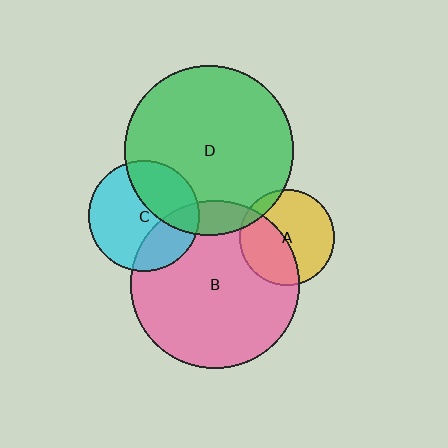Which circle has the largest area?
Circle D (green).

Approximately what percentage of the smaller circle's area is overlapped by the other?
Approximately 40%.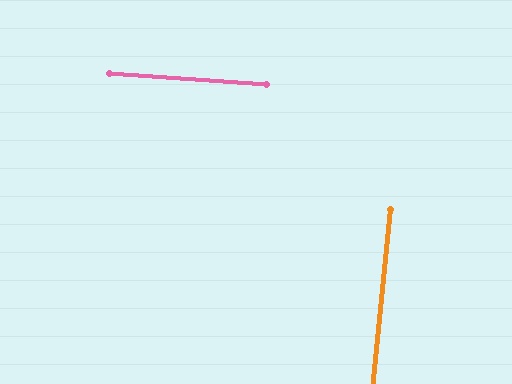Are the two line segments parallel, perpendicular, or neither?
Perpendicular — they meet at approximately 88°.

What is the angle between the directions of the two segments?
Approximately 88 degrees.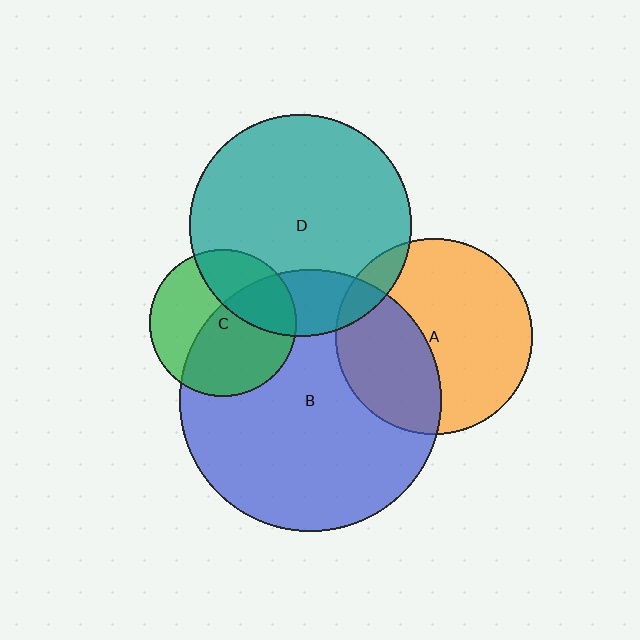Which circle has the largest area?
Circle B (blue).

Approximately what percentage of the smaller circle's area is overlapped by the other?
Approximately 10%.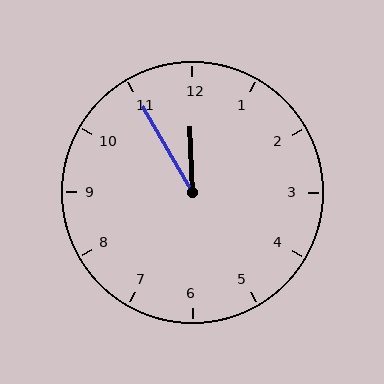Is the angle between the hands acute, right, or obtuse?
It is acute.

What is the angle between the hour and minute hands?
Approximately 28 degrees.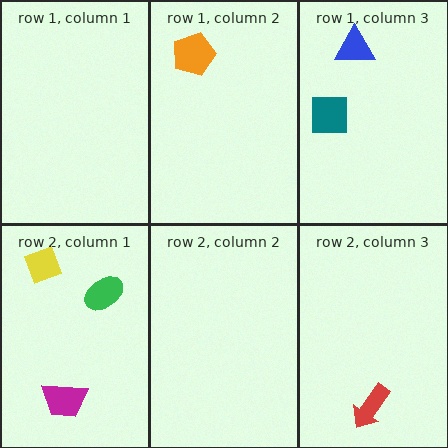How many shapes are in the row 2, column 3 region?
1.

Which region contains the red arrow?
The row 2, column 3 region.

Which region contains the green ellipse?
The row 2, column 1 region.